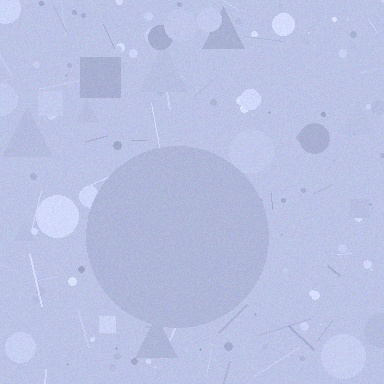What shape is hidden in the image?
A circle is hidden in the image.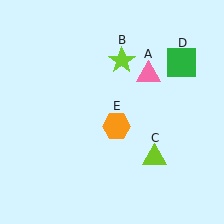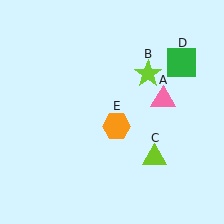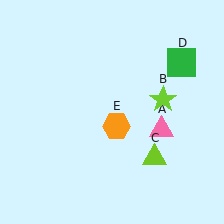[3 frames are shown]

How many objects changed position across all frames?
2 objects changed position: pink triangle (object A), lime star (object B).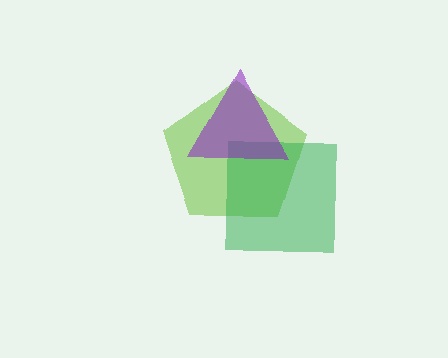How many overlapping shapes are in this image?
There are 3 overlapping shapes in the image.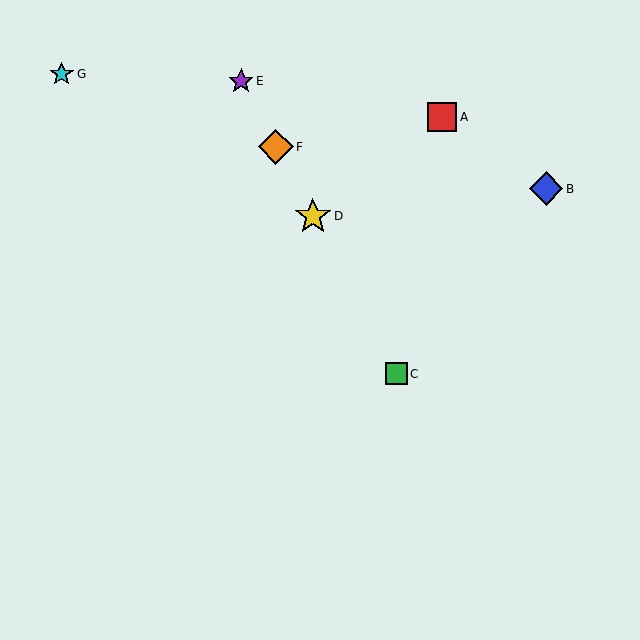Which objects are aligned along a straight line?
Objects C, D, E, F are aligned along a straight line.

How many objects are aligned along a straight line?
4 objects (C, D, E, F) are aligned along a straight line.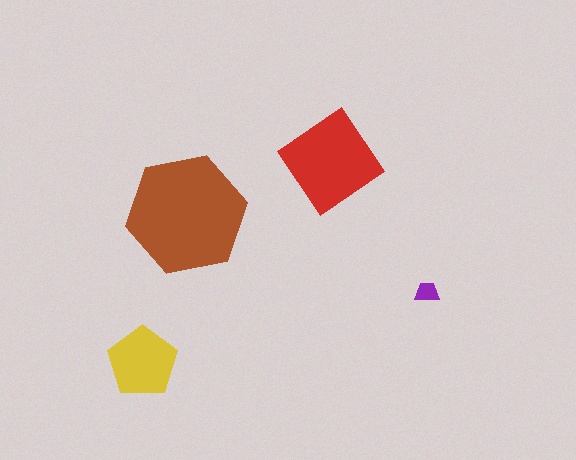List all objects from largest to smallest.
The brown hexagon, the red diamond, the yellow pentagon, the purple trapezoid.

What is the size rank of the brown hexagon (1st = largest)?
1st.